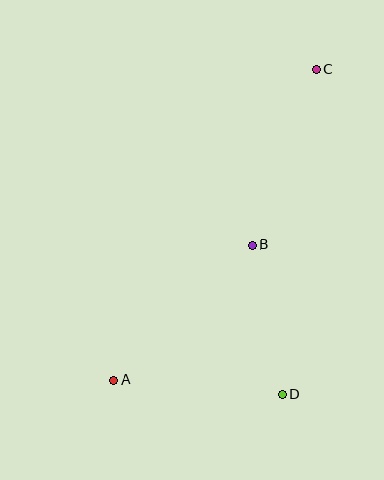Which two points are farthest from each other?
Points A and C are farthest from each other.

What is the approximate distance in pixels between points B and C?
The distance between B and C is approximately 187 pixels.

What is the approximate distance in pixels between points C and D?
The distance between C and D is approximately 327 pixels.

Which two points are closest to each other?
Points B and D are closest to each other.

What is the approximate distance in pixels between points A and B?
The distance between A and B is approximately 194 pixels.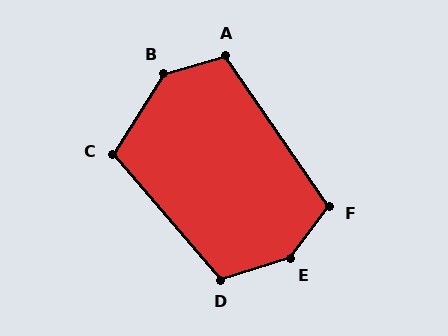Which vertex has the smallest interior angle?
C, at approximately 107 degrees.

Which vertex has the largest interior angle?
E, at approximately 144 degrees.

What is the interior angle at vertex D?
Approximately 113 degrees (obtuse).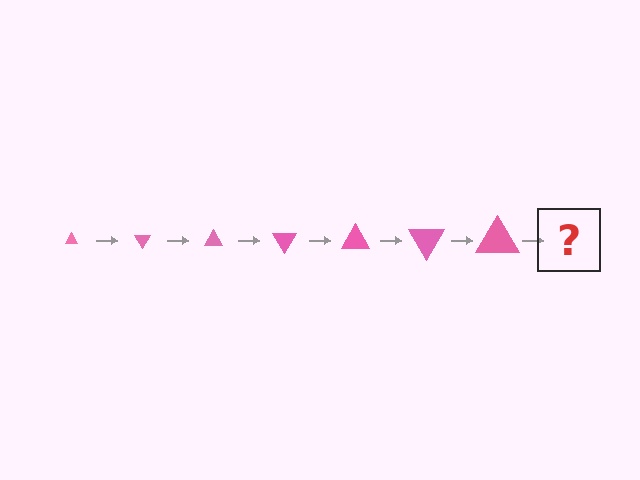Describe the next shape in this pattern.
It should be a triangle, larger than the previous one and rotated 420 degrees from the start.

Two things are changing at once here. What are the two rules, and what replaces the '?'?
The two rules are that the triangle grows larger each step and it rotates 60 degrees each step. The '?' should be a triangle, larger than the previous one and rotated 420 degrees from the start.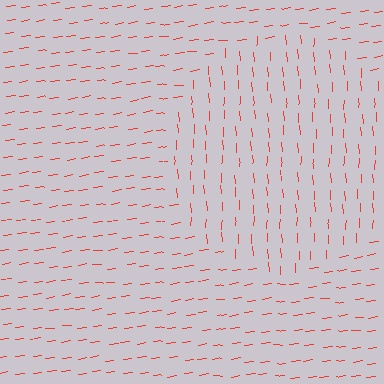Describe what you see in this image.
The image is filled with small red line segments. A circle region in the image has lines oriented differently from the surrounding lines, creating a visible texture boundary.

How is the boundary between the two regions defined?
The boundary is defined purely by a change in line orientation (approximately 85 degrees difference). All lines are the same color and thickness.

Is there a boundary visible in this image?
Yes, there is a texture boundary formed by a change in line orientation.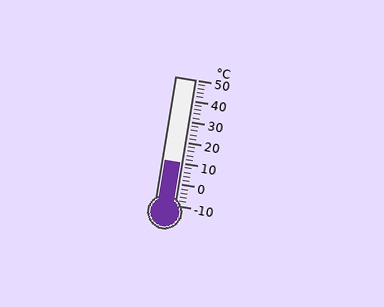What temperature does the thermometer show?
The thermometer shows approximately 10°C.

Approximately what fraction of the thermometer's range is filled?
The thermometer is filled to approximately 35% of its range.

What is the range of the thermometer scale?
The thermometer scale ranges from -10°C to 50°C.